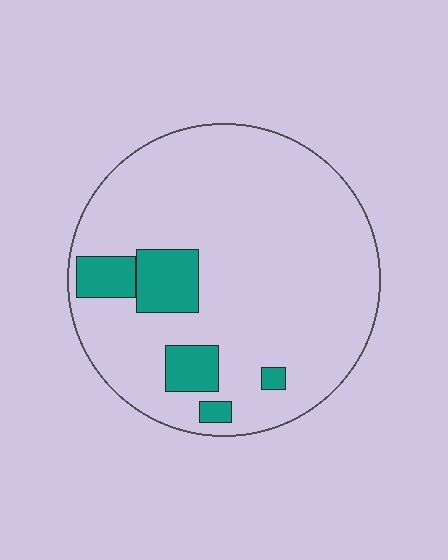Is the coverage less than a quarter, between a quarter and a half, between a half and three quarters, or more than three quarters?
Less than a quarter.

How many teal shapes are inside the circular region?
5.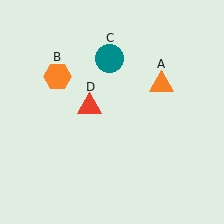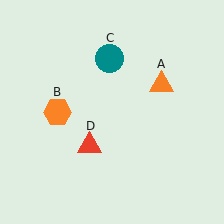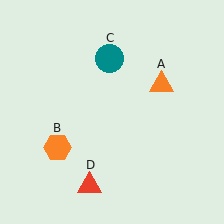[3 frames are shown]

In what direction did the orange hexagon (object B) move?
The orange hexagon (object B) moved down.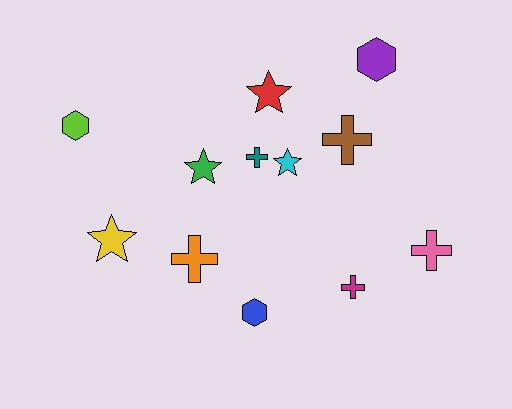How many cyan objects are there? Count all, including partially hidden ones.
There is 1 cyan object.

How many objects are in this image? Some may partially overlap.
There are 12 objects.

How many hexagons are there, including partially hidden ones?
There are 3 hexagons.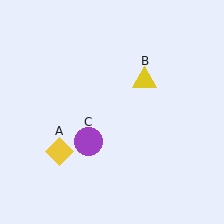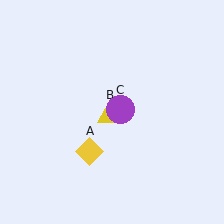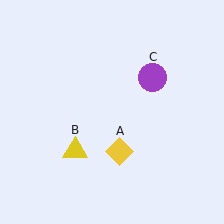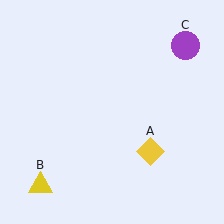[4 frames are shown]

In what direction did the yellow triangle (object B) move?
The yellow triangle (object B) moved down and to the left.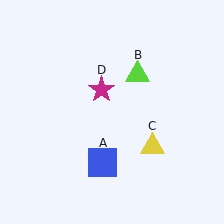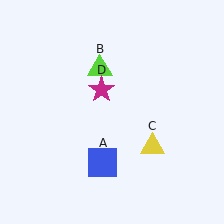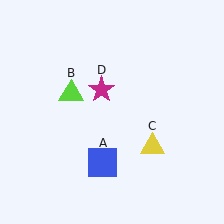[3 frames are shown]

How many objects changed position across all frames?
1 object changed position: lime triangle (object B).